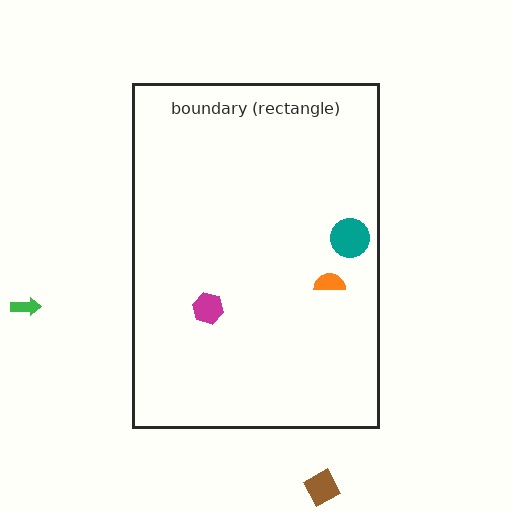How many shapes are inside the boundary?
3 inside, 2 outside.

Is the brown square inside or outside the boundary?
Outside.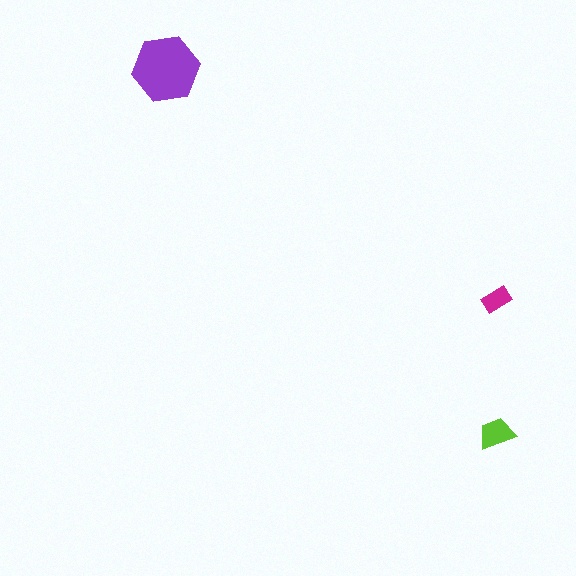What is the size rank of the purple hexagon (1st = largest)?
1st.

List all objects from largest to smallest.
The purple hexagon, the lime trapezoid, the magenta rectangle.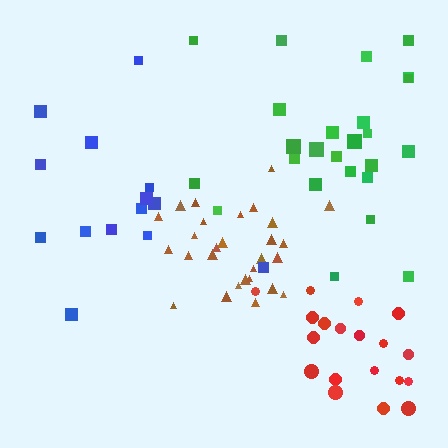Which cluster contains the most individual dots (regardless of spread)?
Brown (28).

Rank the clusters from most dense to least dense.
brown, red, green, blue.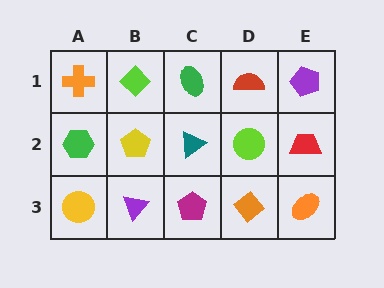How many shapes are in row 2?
5 shapes.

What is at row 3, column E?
An orange ellipse.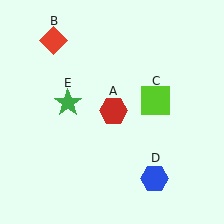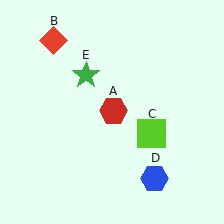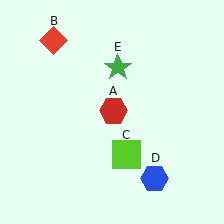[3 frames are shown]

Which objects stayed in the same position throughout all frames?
Red hexagon (object A) and red diamond (object B) and blue hexagon (object D) remained stationary.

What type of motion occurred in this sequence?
The lime square (object C), green star (object E) rotated clockwise around the center of the scene.